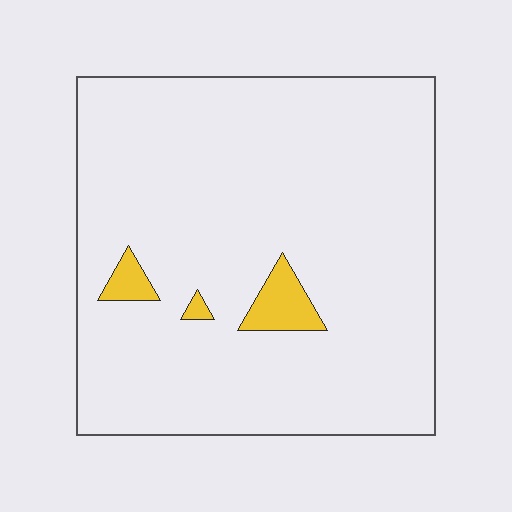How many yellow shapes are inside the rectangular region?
3.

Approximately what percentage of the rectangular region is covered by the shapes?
Approximately 5%.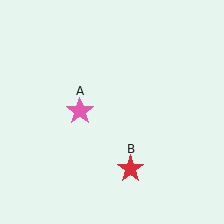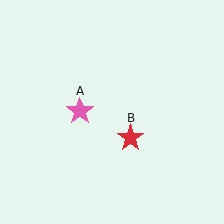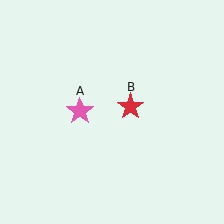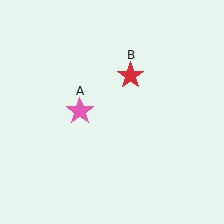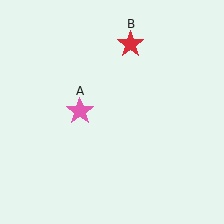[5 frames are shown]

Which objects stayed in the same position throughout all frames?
Pink star (object A) remained stationary.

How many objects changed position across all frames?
1 object changed position: red star (object B).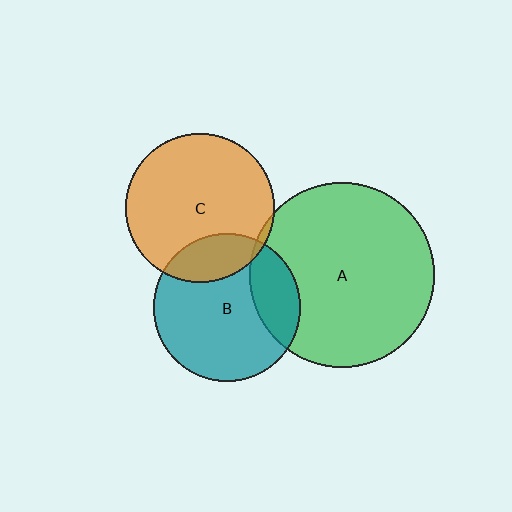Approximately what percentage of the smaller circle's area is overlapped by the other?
Approximately 20%.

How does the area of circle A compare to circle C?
Approximately 1.6 times.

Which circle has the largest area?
Circle A (green).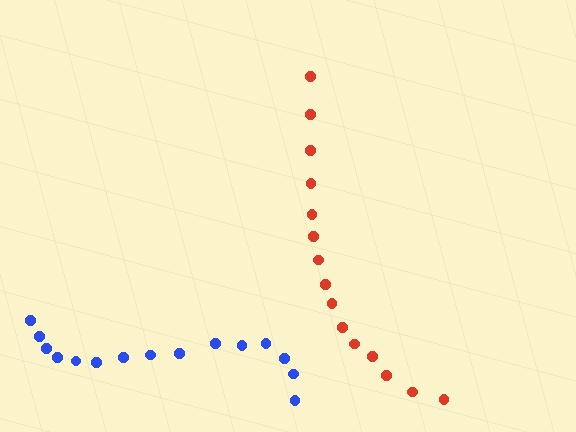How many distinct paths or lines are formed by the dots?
There are 2 distinct paths.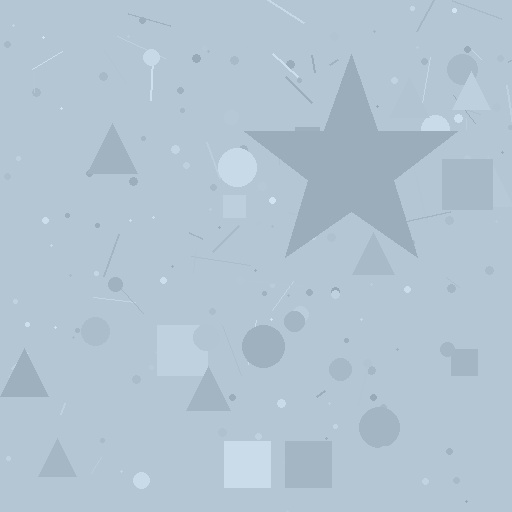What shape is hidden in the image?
A star is hidden in the image.